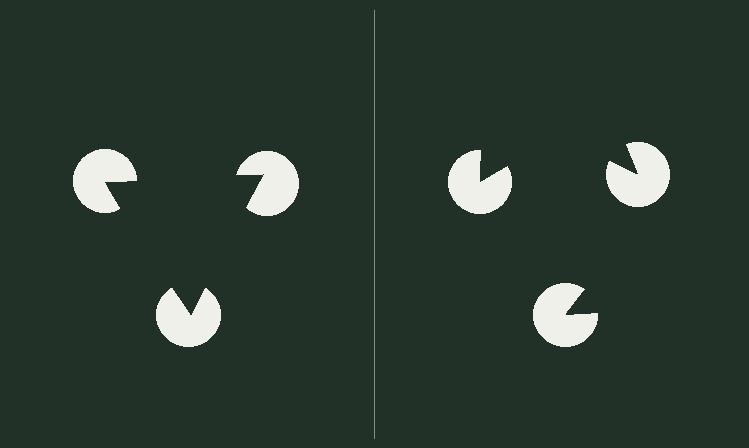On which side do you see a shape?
An illusory triangle appears on the left side. On the right side the wedge cuts are rotated, so no coherent shape forms.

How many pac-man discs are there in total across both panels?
6 — 3 on each side.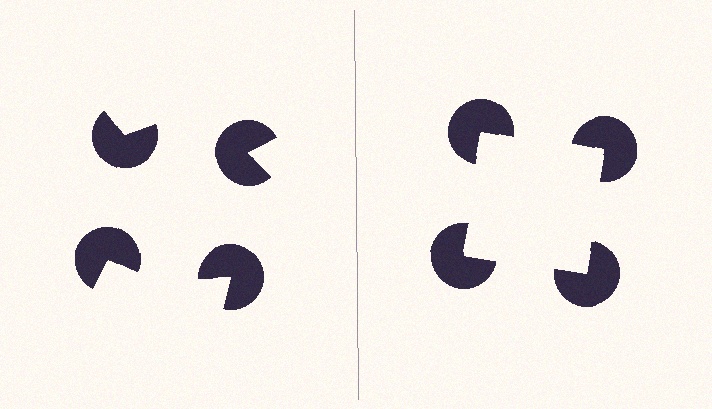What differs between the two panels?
The pac-man discs are positioned identically on both sides; only the wedge orientations differ. On the right they align to a square; on the left they are misaligned.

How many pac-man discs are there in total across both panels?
8 — 4 on each side.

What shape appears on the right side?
An illusory square.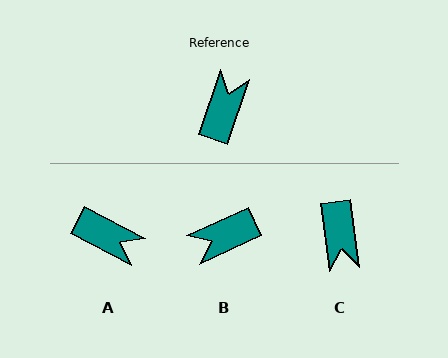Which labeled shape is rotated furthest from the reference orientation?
C, about 154 degrees away.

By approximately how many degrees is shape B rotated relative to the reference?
Approximately 133 degrees counter-clockwise.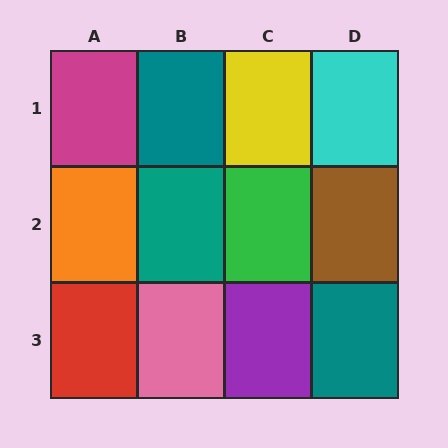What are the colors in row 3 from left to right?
Red, pink, purple, teal.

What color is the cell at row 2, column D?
Brown.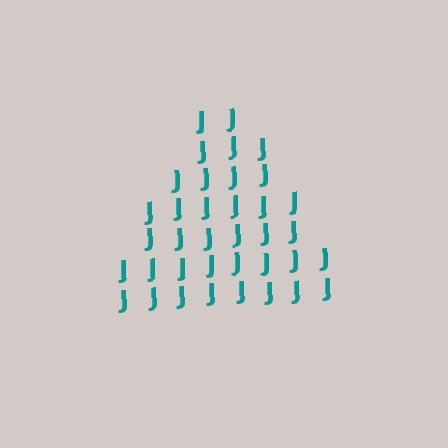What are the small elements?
The small elements are letter J's.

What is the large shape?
The large shape is a triangle.